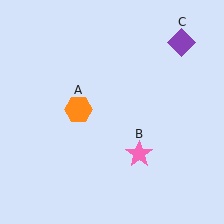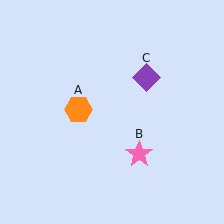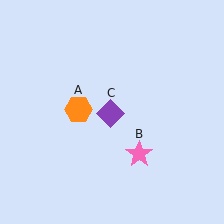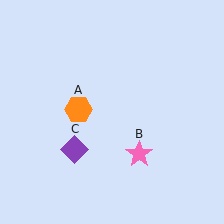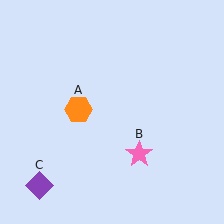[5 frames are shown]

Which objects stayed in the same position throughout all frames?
Orange hexagon (object A) and pink star (object B) remained stationary.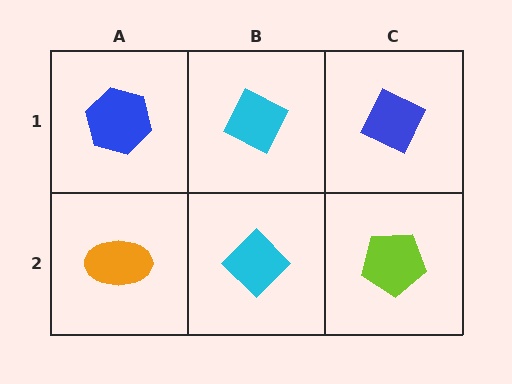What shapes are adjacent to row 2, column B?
A cyan diamond (row 1, column B), an orange ellipse (row 2, column A), a lime pentagon (row 2, column C).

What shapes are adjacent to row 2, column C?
A blue diamond (row 1, column C), a cyan diamond (row 2, column B).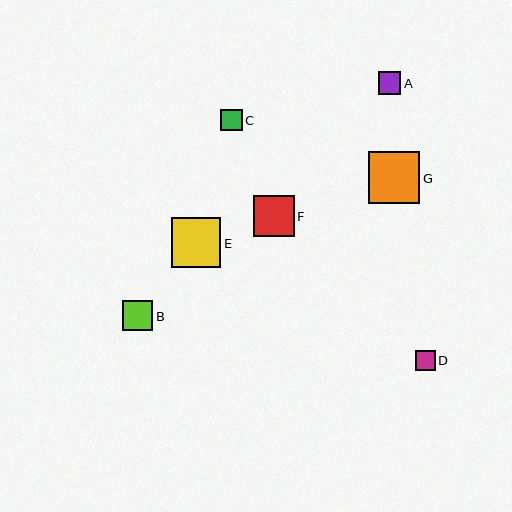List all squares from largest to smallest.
From largest to smallest: G, E, F, B, A, C, D.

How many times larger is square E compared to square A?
Square E is approximately 2.2 times the size of square A.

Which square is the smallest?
Square D is the smallest with a size of approximately 20 pixels.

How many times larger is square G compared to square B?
Square G is approximately 1.7 times the size of square B.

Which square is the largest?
Square G is the largest with a size of approximately 52 pixels.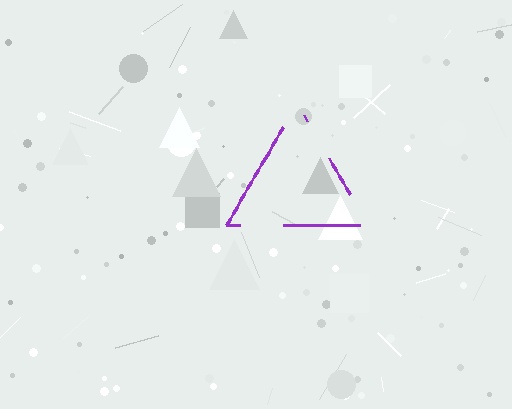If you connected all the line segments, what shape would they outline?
They would outline a triangle.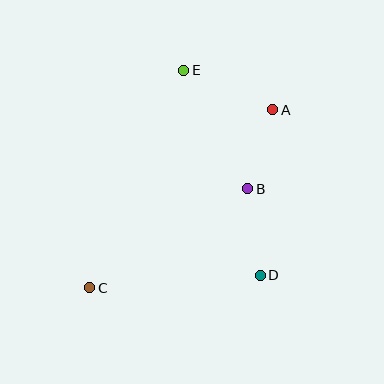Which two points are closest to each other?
Points A and B are closest to each other.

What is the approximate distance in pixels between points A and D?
The distance between A and D is approximately 166 pixels.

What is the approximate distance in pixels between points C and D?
The distance between C and D is approximately 171 pixels.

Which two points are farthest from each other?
Points A and C are farthest from each other.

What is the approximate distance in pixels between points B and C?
The distance between B and C is approximately 187 pixels.